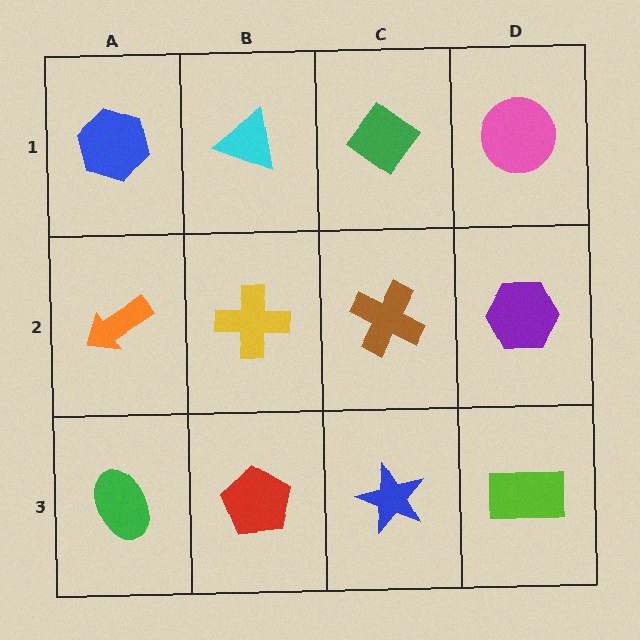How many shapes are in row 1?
4 shapes.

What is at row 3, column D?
A lime rectangle.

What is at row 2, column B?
A yellow cross.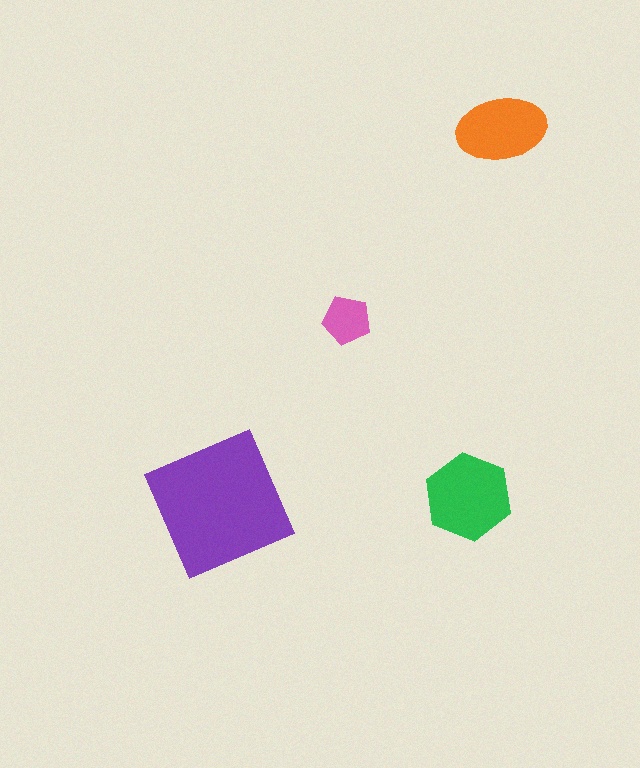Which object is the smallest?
The pink pentagon.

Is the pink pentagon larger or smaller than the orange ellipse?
Smaller.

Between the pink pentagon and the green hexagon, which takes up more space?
The green hexagon.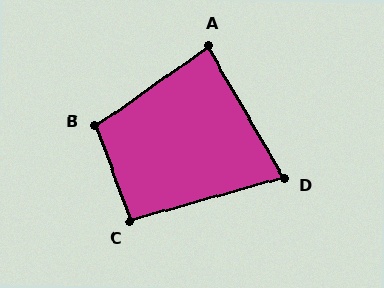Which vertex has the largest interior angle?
B, at approximately 105 degrees.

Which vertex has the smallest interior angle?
D, at approximately 75 degrees.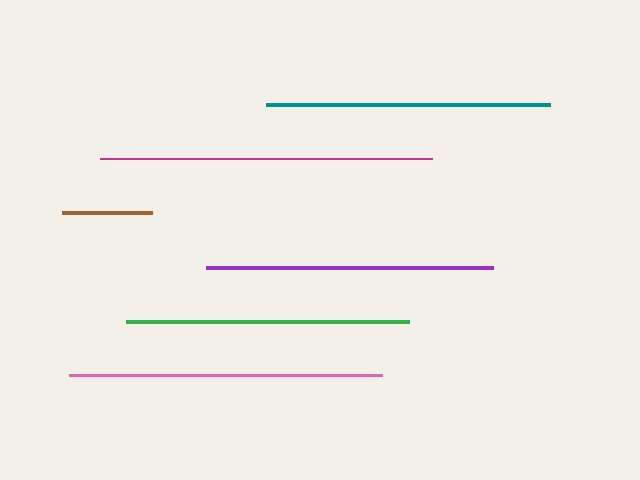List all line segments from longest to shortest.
From longest to shortest: magenta, pink, purple, teal, green, brown.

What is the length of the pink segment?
The pink segment is approximately 313 pixels long.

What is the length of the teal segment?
The teal segment is approximately 284 pixels long.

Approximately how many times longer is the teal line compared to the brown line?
The teal line is approximately 3.2 times the length of the brown line.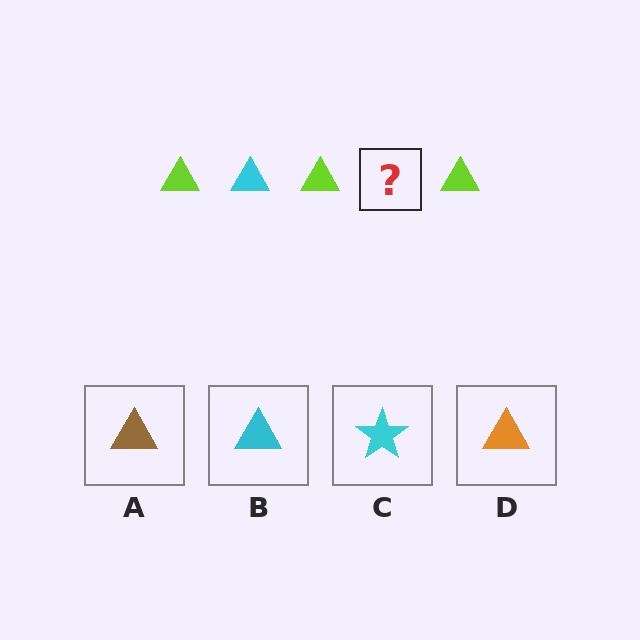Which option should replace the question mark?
Option B.